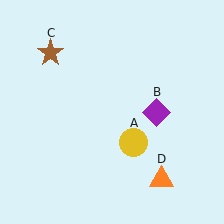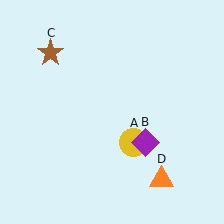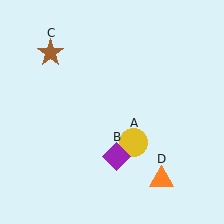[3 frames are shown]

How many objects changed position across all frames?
1 object changed position: purple diamond (object B).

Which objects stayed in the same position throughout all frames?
Yellow circle (object A) and brown star (object C) and orange triangle (object D) remained stationary.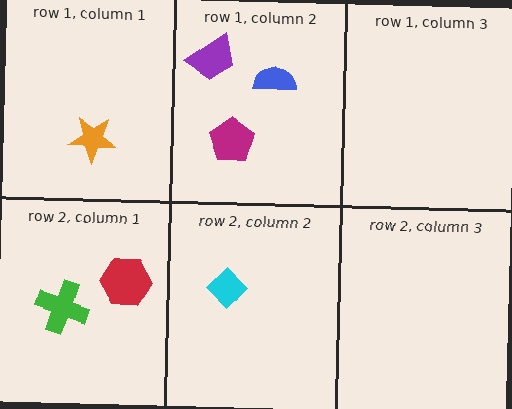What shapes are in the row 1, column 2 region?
The magenta pentagon, the purple trapezoid, the blue semicircle.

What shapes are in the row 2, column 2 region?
The cyan diamond.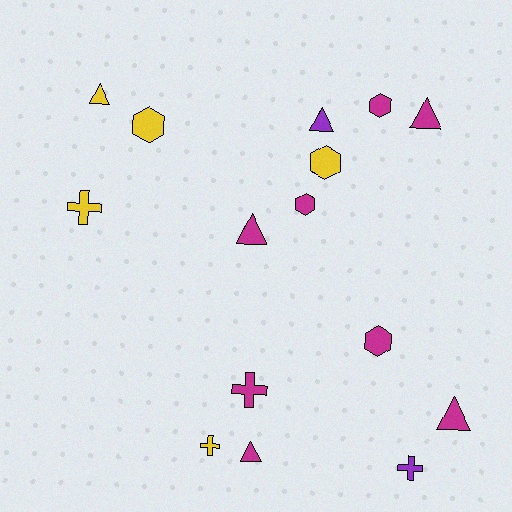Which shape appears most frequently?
Triangle, with 6 objects.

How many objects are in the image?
There are 15 objects.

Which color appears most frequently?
Magenta, with 8 objects.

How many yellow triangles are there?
There is 1 yellow triangle.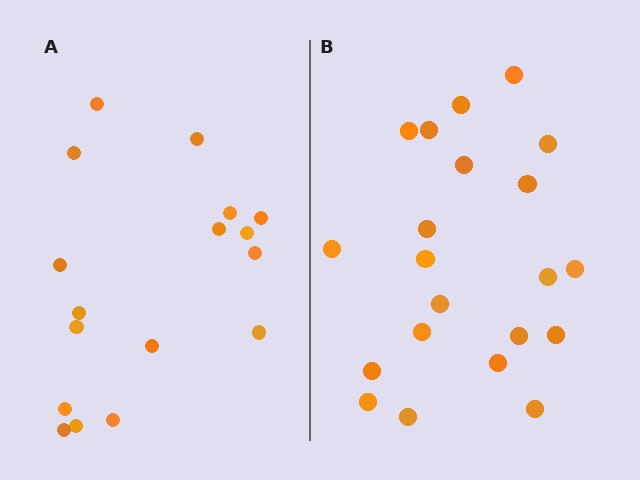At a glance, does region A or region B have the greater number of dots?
Region B (the right region) has more dots.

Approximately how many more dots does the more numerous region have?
Region B has about 4 more dots than region A.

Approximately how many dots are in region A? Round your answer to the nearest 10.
About 20 dots. (The exact count is 17, which rounds to 20.)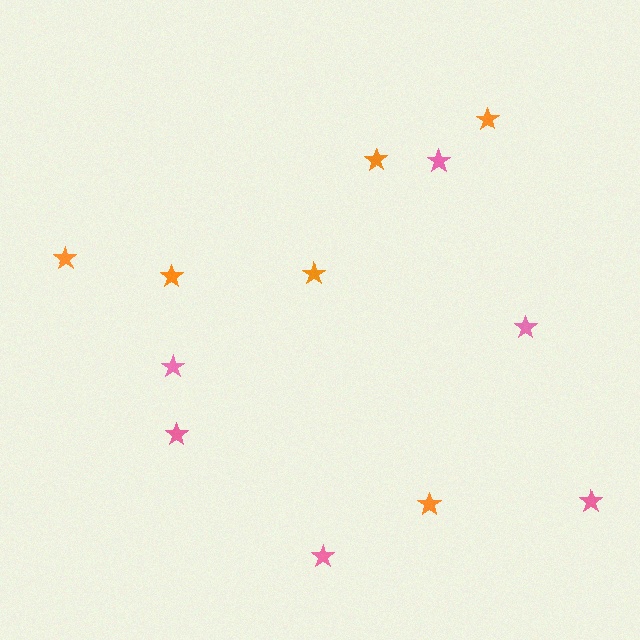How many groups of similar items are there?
There are 2 groups: one group of pink stars (6) and one group of orange stars (6).